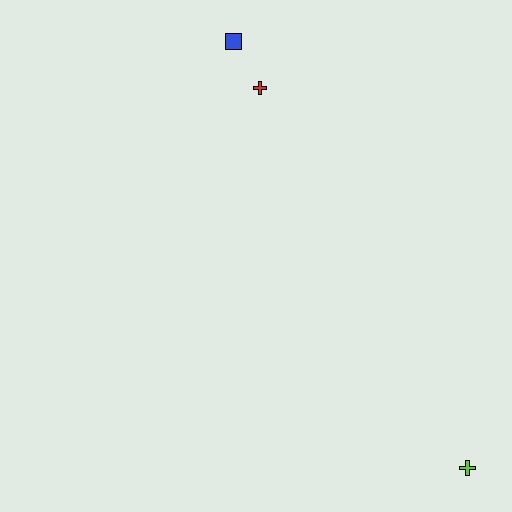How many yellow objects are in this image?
There are no yellow objects.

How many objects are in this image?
There are 3 objects.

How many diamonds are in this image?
There are no diamonds.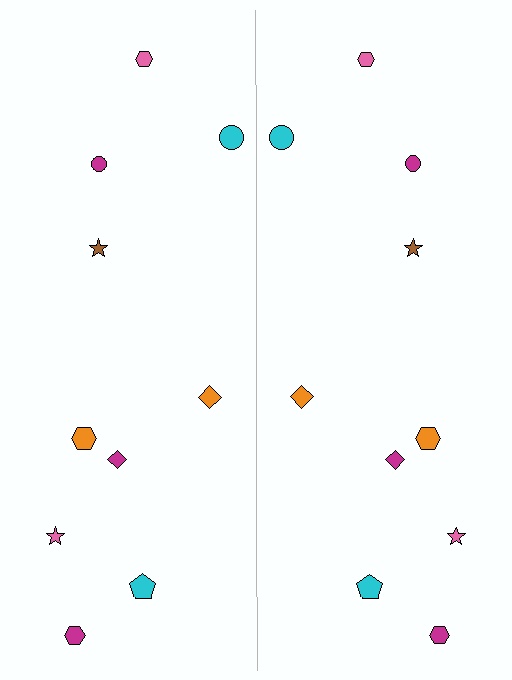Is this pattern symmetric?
Yes, this pattern has bilateral (reflection) symmetry.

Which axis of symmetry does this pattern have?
The pattern has a vertical axis of symmetry running through the center of the image.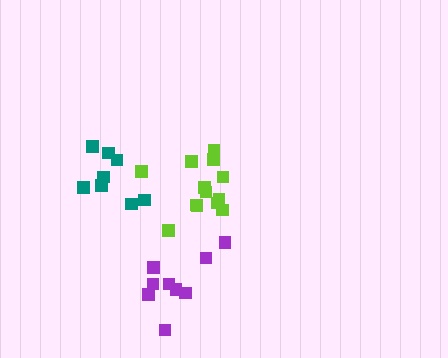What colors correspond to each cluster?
The clusters are colored: teal, purple, lime.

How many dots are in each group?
Group 1: 8 dots, Group 2: 10 dots, Group 3: 13 dots (31 total).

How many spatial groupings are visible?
There are 3 spatial groupings.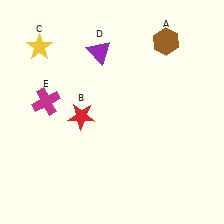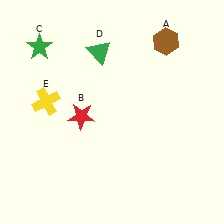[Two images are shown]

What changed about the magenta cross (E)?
In Image 1, E is magenta. In Image 2, it changed to yellow.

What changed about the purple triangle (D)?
In Image 1, D is purple. In Image 2, it changed to green.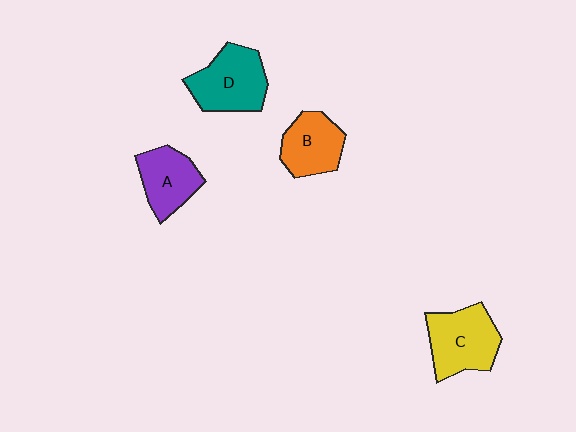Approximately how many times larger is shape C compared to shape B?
Approximately 1.3 times.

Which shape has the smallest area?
Shape A (purple).